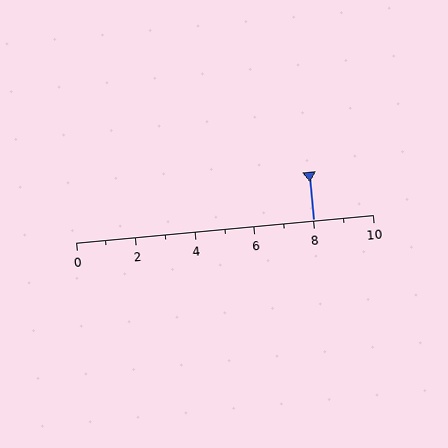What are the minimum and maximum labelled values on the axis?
The axis runs from 0 to 10.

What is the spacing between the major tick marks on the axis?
The major ticks are spaced 2 apart.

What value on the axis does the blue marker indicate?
The marker indicates approximately 8.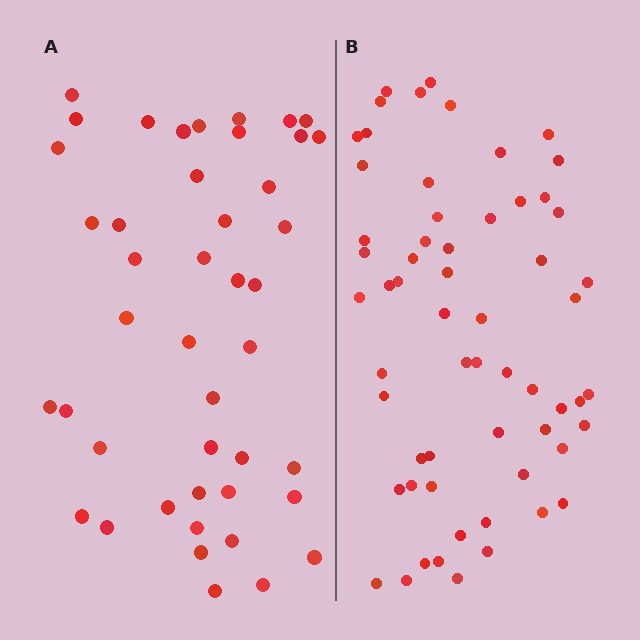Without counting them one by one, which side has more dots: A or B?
Region B (the right region) has more dots.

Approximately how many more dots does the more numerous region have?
Region B has approximately 15 more dots than region A.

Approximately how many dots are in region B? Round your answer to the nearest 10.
About 60 dots.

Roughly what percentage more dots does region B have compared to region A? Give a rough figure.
About 35% more.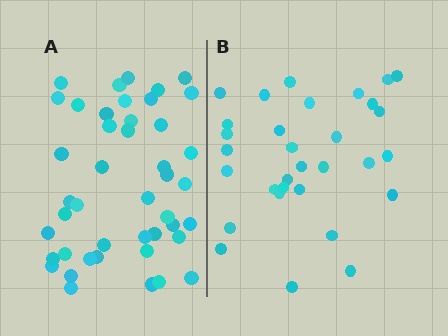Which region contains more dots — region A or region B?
Region A (the left region) has more dots.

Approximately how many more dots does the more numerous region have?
Region A has approximately 15 more dots than region B.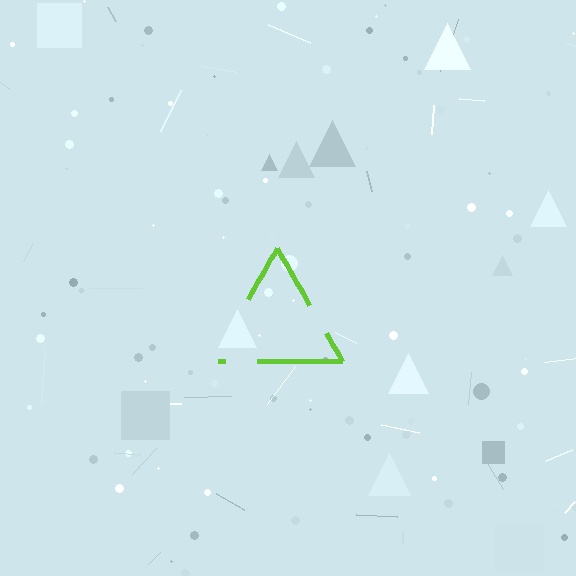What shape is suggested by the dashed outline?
The dashed outline suggests a triangle.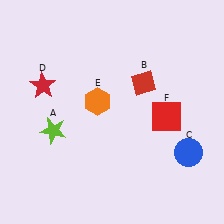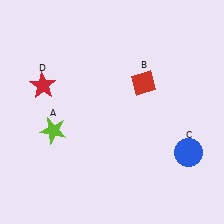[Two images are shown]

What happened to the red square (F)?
The red square (F) was removed in Image 2. It was in the bottom-right area of Image 1.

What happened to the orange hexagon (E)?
The orange hexagon (E) was removed in Image 2. It was in the top-left area of Image 1.